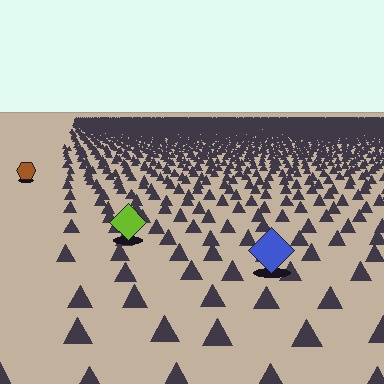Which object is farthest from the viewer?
The brown hexagon is farthest from the viewer. It appears smaller and the ground texture around it is denser.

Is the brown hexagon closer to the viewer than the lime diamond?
No. The lime diamond is closer — you can tell from the texture gradient: the ground texture is coarser near it.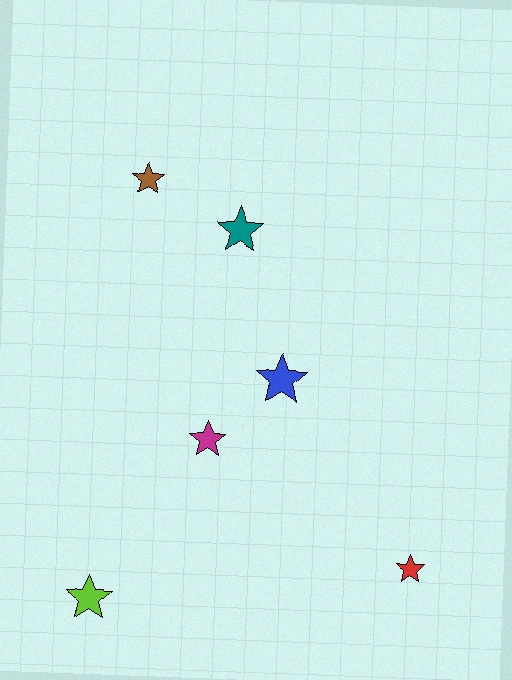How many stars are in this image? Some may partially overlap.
There are 6 stars.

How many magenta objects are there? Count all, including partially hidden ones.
There is 1 magenta object.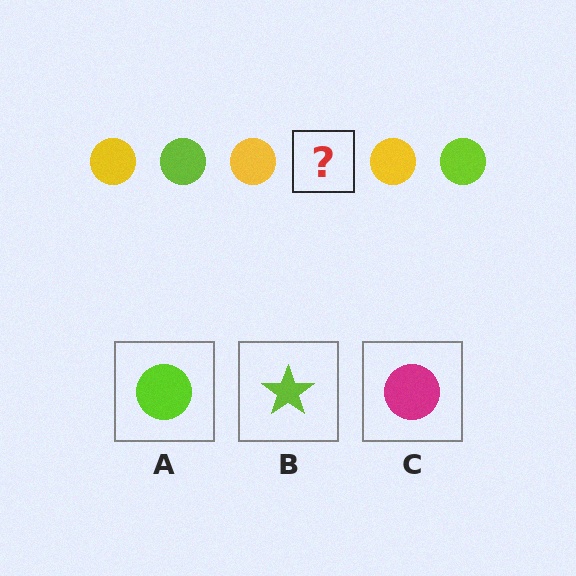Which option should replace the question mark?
Option A.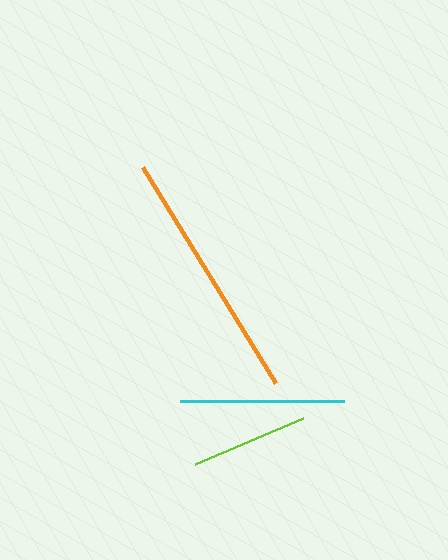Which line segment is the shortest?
The lime line is the shortest at approximately 117 pixels.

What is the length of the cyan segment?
The cyan segment is approximately 164 pixels long.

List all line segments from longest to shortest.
From longest to shortest: orange, cyan, lime.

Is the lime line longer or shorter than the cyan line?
The cyan line is longer than the lime line.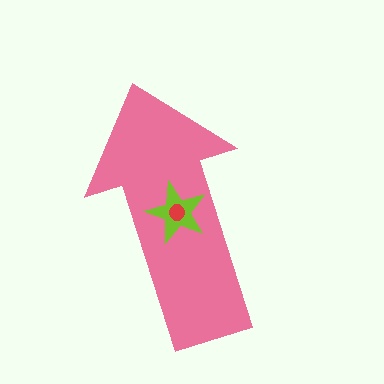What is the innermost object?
The red circle.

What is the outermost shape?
The pink arrow.